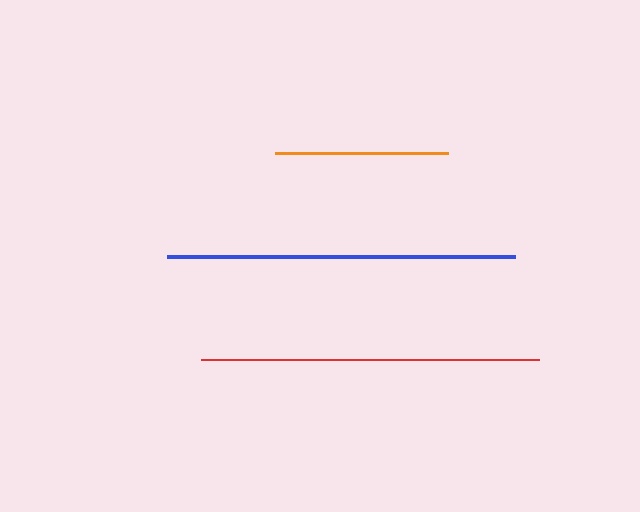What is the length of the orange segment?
The orange segment is approximately 173 pixels long.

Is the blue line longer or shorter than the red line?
The blue line is longer than the red line.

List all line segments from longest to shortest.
From longest to shortest: blue, red, orange.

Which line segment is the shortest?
The orange line is the shortest at approximately 173 pixels.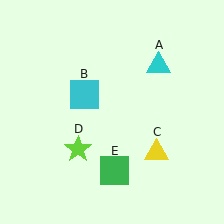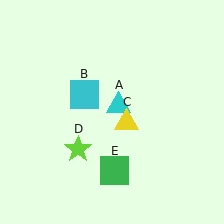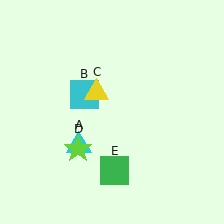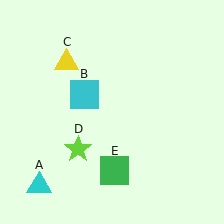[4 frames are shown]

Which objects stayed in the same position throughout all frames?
Cyan square (object B) and lime star (object D) and green square (object E) remained stationary.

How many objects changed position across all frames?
2 objects changed position: cyan triangle (object A), yellow triangle (object C).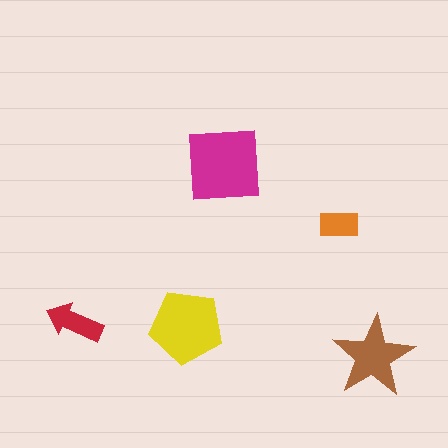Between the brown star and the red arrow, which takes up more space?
The brown star.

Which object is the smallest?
The orange rectangle.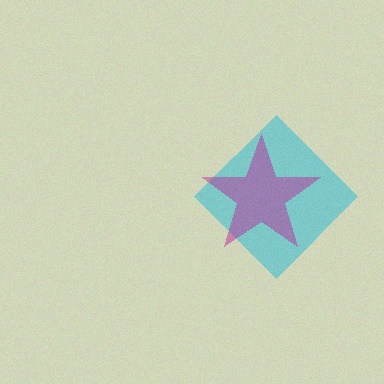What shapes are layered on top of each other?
The layered shapes are: a cyan diamond, a magenta star.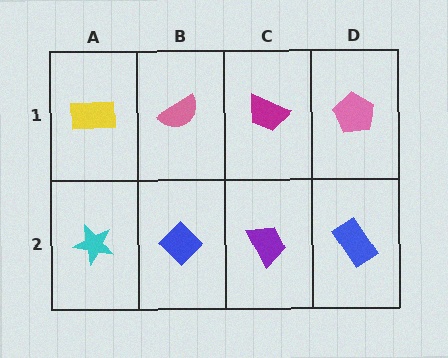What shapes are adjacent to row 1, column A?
A cyan star (row 2, column A), a pink semicircle (row 1, column B).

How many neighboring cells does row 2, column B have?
3.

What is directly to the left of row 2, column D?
A purple trapezoid.